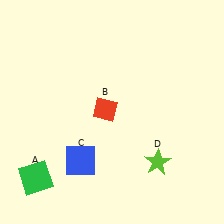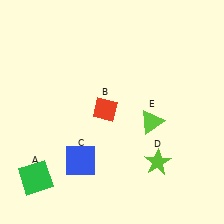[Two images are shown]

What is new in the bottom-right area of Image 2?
A lime triangle (E) was added in the bottom-right area of Image 2.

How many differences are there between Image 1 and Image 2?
There is 1 difference between the two images.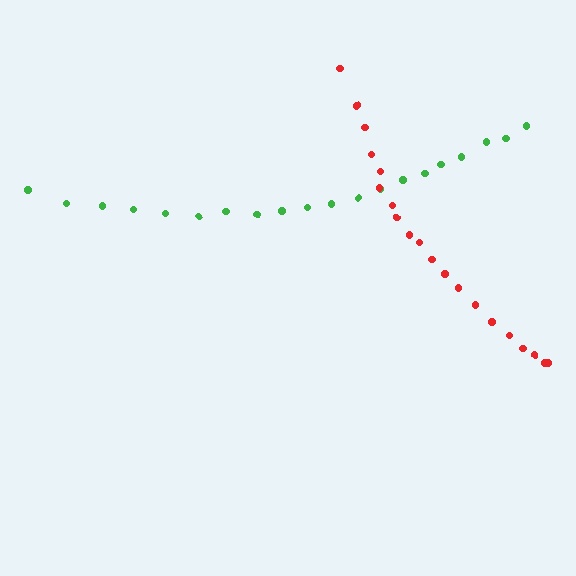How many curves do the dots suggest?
There are 2 distinct paths.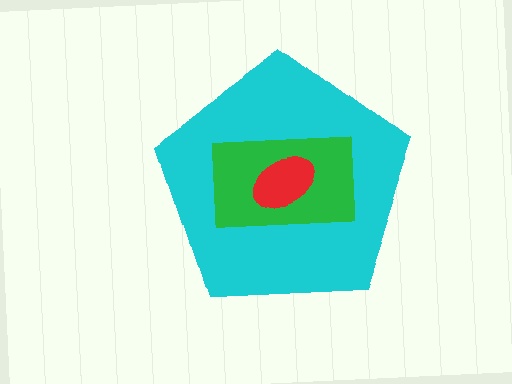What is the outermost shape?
The cyan pentagon.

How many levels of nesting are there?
3.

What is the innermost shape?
The red ellipse.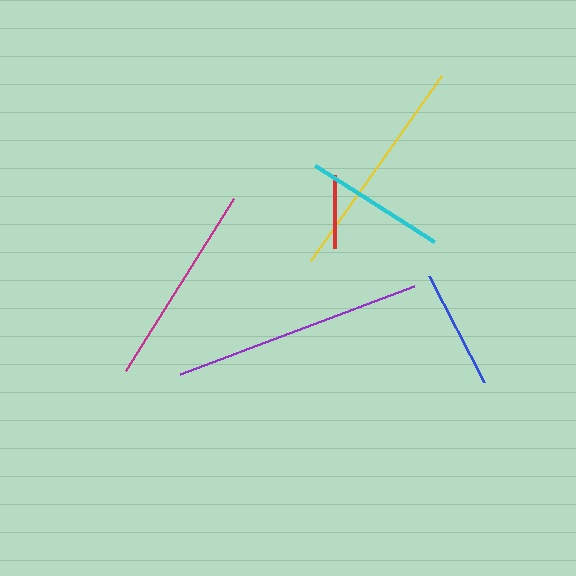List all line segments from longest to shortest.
From longest to shortest: purple, yellow, magenta, cyan, blue, red.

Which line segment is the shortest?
The red line is the shortest at approximately 73 pixels.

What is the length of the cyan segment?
The cyan segment is approximately 141 pixels long.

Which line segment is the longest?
The purple line is the longest at approximately 250 pixels.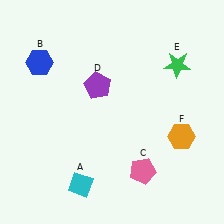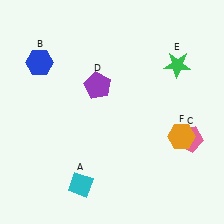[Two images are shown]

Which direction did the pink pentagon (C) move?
The pink pentagon (C) moved right.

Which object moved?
The pink pentagon (C) moved right.